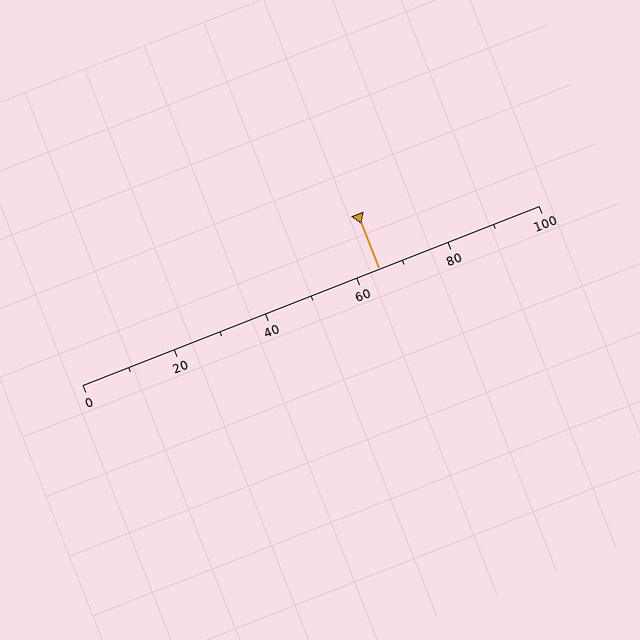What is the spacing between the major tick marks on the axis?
The major ticks are spaced 20 apart.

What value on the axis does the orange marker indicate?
The marker indicates approximately 65.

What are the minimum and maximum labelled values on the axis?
The axis runs from 0 to 100.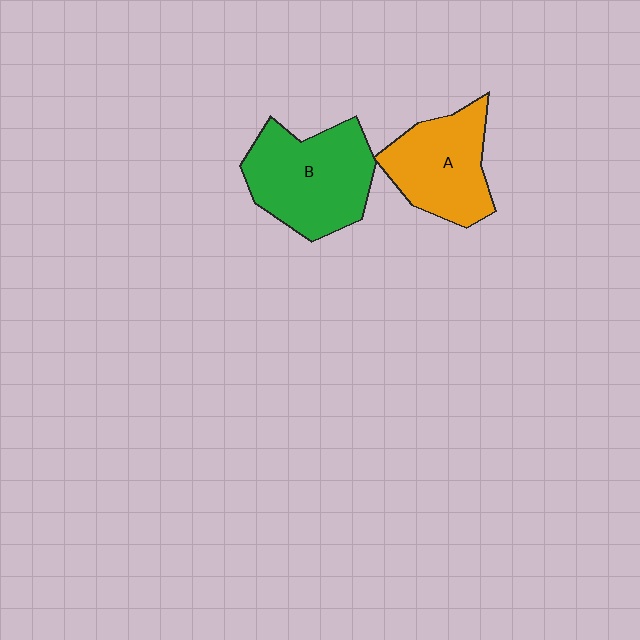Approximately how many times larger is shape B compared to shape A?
Approximately 1.2 times.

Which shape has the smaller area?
Shape A (orange).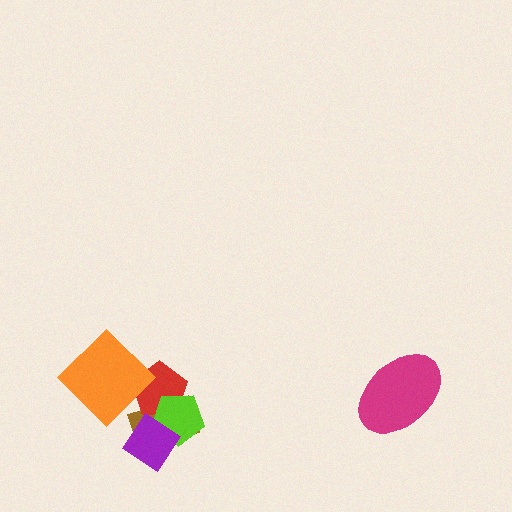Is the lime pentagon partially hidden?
Yes, it is partially covered by another shape.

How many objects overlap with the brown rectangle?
3 objects overlap with the brown rectangle.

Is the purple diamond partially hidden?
No, no other shape covers it.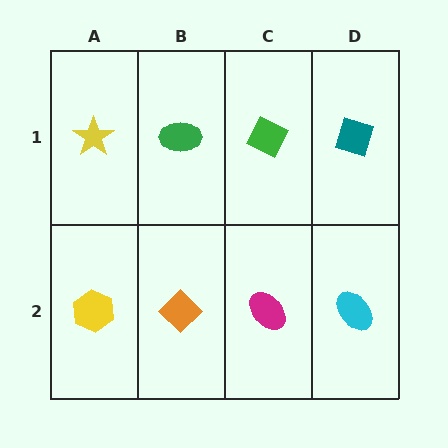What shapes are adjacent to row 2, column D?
A teal diamond (row 1, column D), a magenta ellipse (row 2, column C).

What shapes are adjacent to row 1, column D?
A cyan ellipse (row 2, column D), a green diamond (row 1, column C).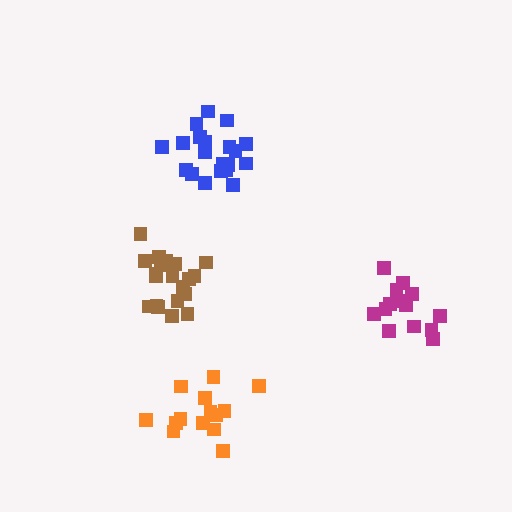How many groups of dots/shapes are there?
There are 4 groups.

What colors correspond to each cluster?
The clusters are colored: blue, orange, brown, magenta.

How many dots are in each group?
Group 1: 20 dots, Group 2: 14 dots, Group 3: 20 dots, Group 4: 14 dots (68 total).